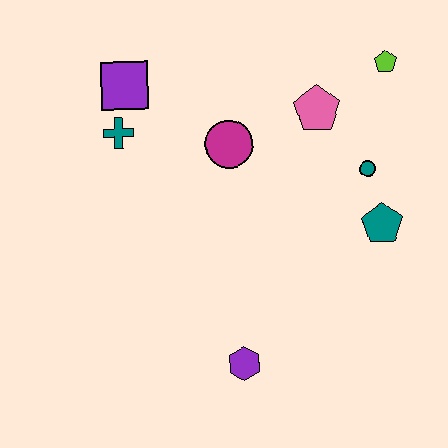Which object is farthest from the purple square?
The purple hexagon is farthest from the purple square.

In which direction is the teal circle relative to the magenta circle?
The teal circle is to the right of the magenta circle.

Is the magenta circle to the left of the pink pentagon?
Yes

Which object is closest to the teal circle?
The teal pentagon is closest to the teal circle.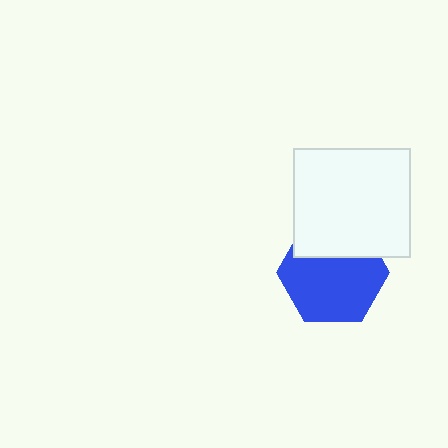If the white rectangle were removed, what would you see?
You would see the complete blue hexagon.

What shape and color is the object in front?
The object in front is a white rectangle.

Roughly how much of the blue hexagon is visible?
Most of it is visible (roughly 70%).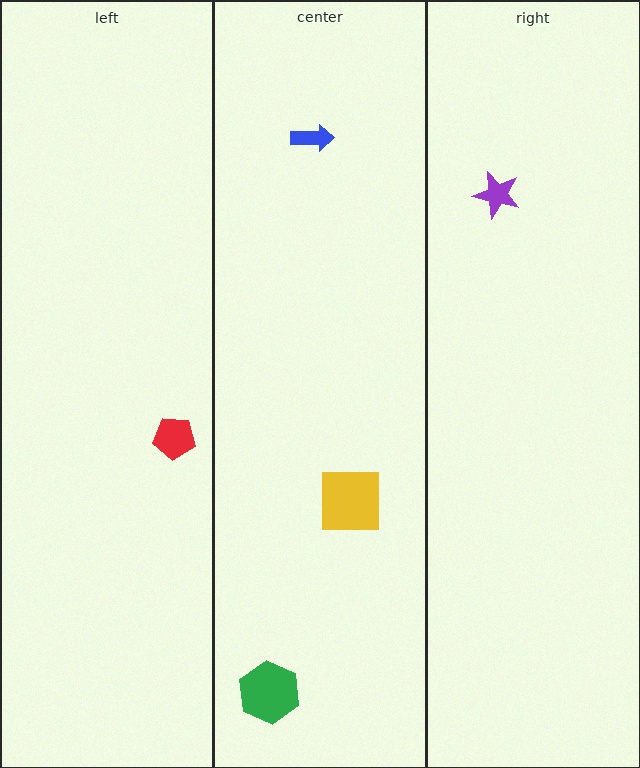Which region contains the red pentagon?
The left region.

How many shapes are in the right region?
1.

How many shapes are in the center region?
3.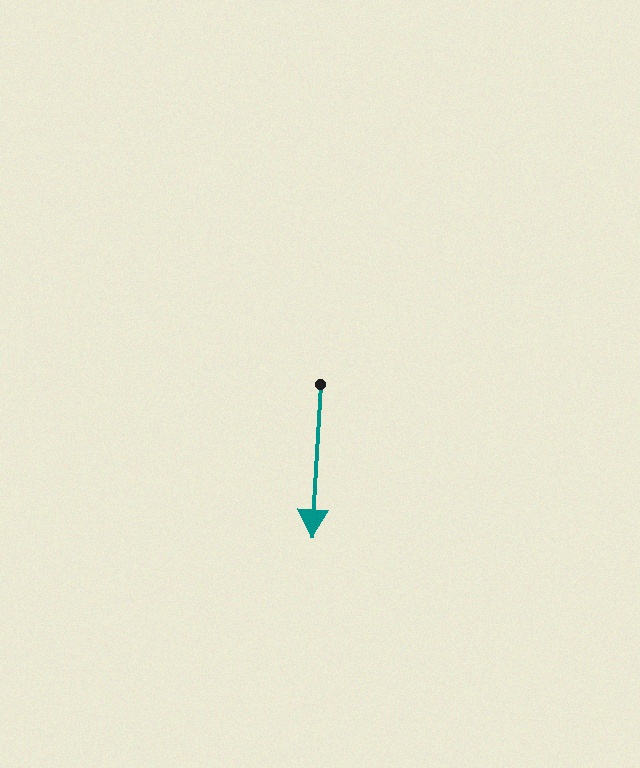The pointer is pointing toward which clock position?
Roughly 6 o'clock.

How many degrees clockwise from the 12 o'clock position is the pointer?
Approximately 183 degrees.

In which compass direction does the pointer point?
South.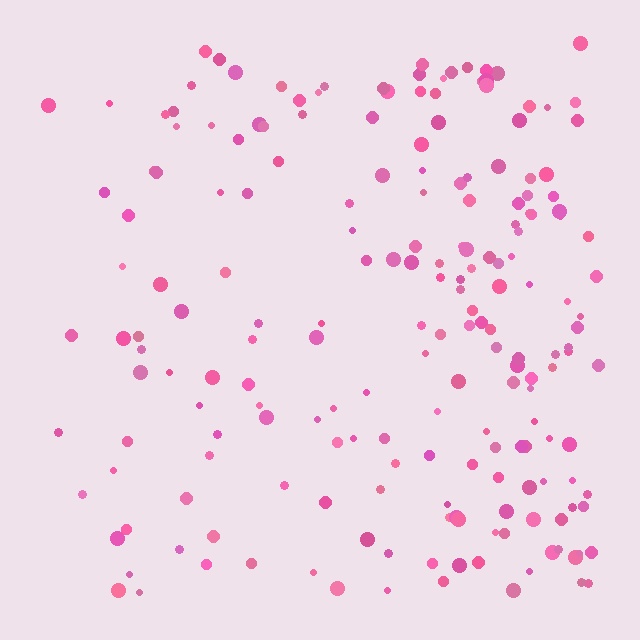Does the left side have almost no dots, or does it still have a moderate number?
Still a moderate number, just noticeably fewer than the right.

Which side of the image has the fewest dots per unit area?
The left.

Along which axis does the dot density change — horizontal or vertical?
Horizontal.